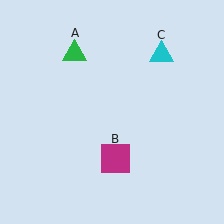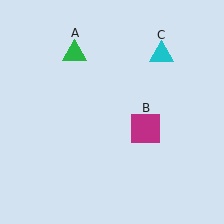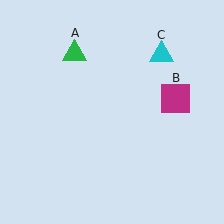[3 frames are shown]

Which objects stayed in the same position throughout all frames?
Green triangle (object A) and cyan triangle (object C) remained stationary.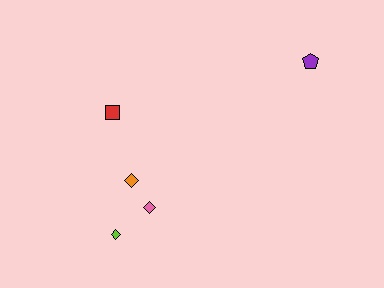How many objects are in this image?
There are 5 objects.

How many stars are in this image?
There are no stars.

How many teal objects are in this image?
There are no teal objects.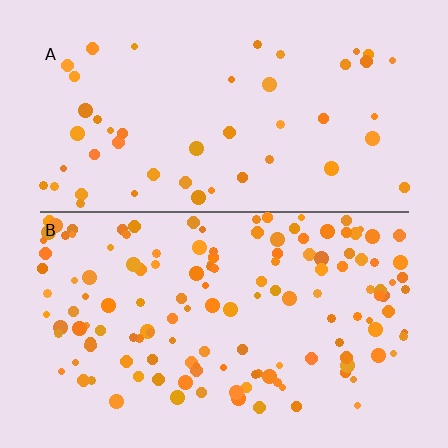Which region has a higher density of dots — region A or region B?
B (the bottom).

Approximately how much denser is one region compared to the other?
Approximately 2.9× — region B over region A.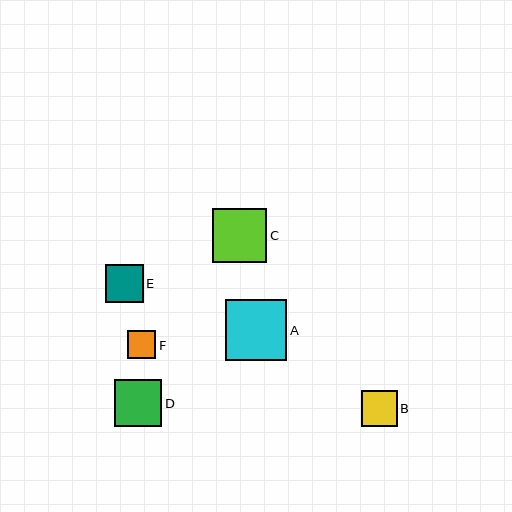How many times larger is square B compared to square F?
Square B is approximately 1.3 times the size of square F.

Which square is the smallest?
Square F is the smallest with a size of approximately 28 pixels.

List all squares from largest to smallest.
From largest to smallest: A, C, D, E, B, F.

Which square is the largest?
Square A is the largest with a size of approximately 61 pixels.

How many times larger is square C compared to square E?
Square C is approximately 1.4 times the size of square E.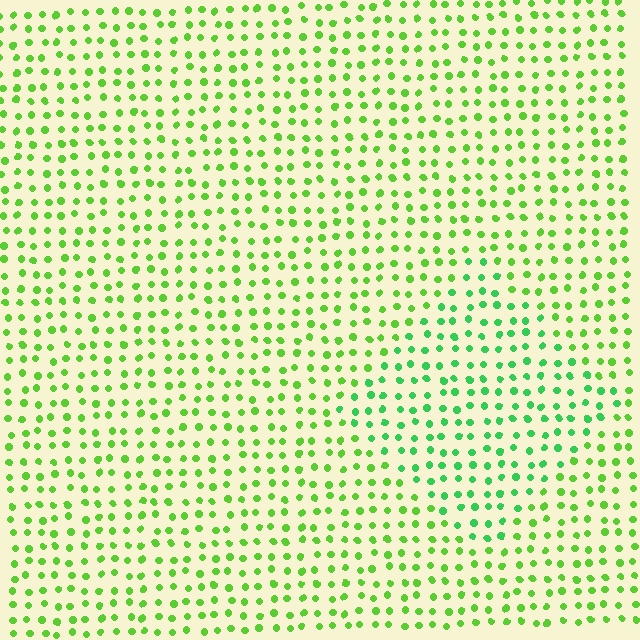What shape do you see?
I see a diamond.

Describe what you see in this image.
The image is filled with small lime elements in a uniform arrangement. A diamond-shaped region is visible where the elements are tinted to a slightly different hue, forming a subtle color boundary.